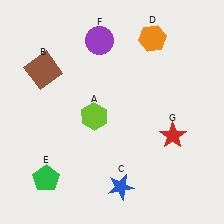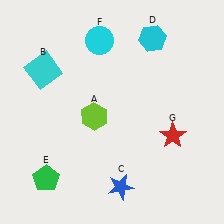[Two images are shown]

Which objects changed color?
B changed from brown to cyan. D changed from orange to cyan. F changed from purple to cyan.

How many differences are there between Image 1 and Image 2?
There are 3 differences between the two images.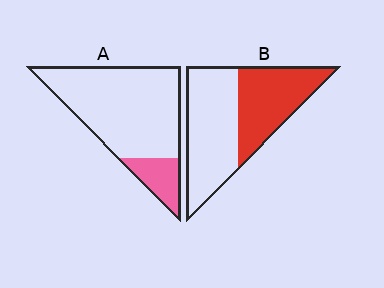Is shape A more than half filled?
No.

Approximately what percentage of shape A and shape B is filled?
A is approximately 15% and B is approximately 45%.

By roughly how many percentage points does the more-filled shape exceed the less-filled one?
By roughly 25 percentage points (B over A).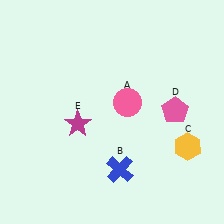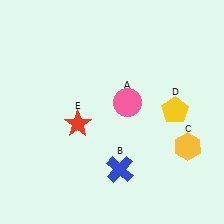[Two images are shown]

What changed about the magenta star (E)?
In Image 1, E is magenta. In Image 2, it changed to red.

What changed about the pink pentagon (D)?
In Image 1, D is pink. In Image 2, it changed to yellow.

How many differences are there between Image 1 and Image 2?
There are 2 differences between the two images.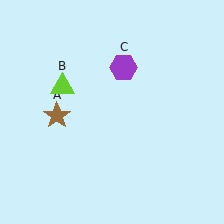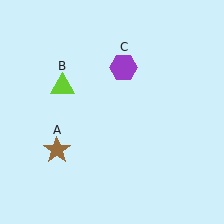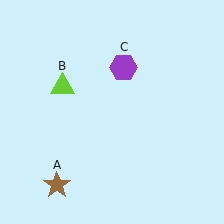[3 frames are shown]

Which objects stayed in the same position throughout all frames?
Lime triangle (object B) and purple hexagon (object C) remained stationary.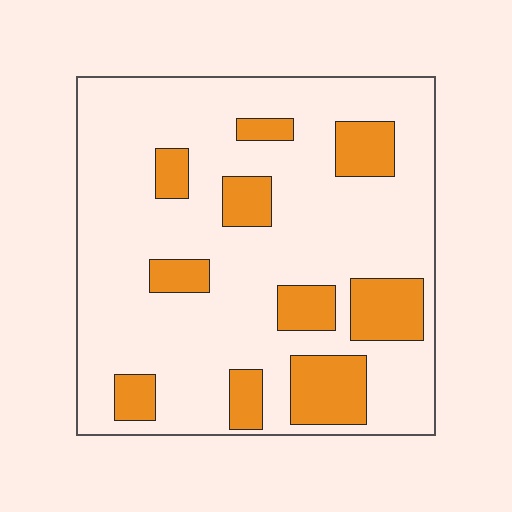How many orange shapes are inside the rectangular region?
10.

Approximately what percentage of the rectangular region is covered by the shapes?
Approximately 20%.